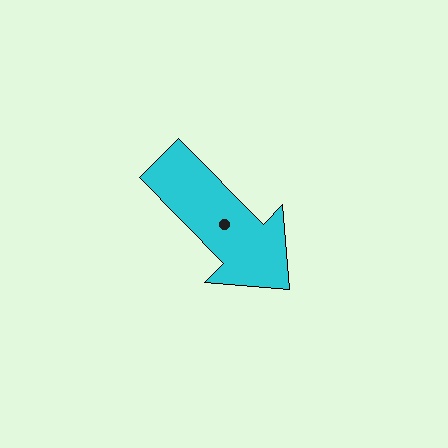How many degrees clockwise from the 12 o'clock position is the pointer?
Approximately 135 degrees.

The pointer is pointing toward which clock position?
Roughly 5 o'clock.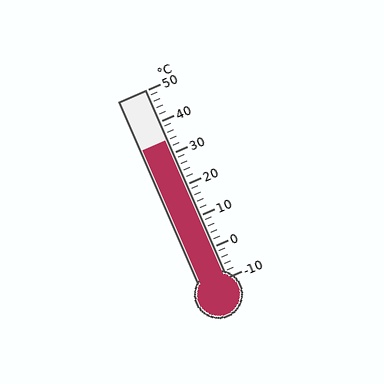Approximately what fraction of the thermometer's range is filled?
The thermometer is filled to approximately 75% of its range.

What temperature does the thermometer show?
The thermometer shows approximately 34°C.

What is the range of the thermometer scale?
The thermometer scale ranges from -10°C to 50°C.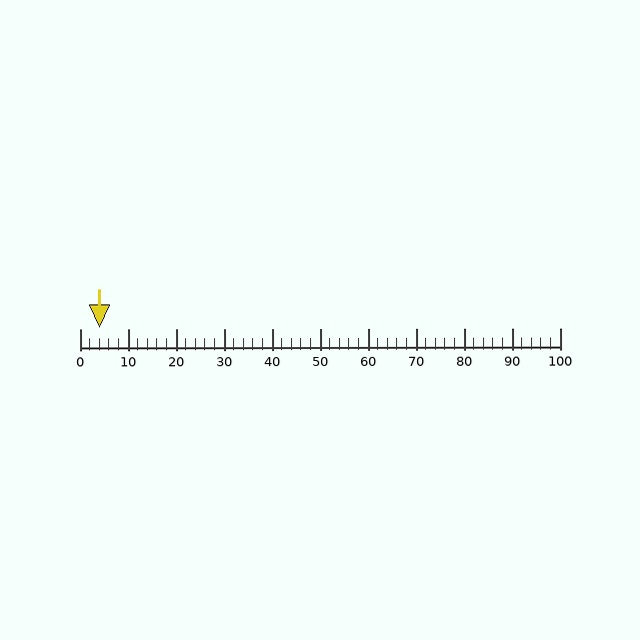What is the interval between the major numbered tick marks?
The major tick marks are spaced 10 units apart.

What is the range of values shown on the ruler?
The ruler shows values from 0 to 100.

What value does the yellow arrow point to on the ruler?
The yellow arrow points to approximately 4.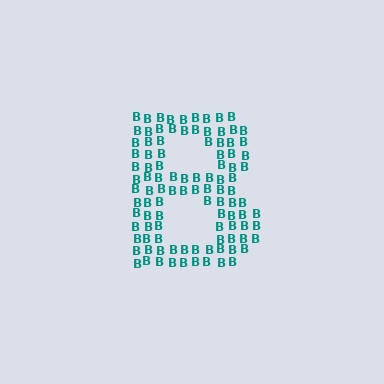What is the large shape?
The large shape is the letter B.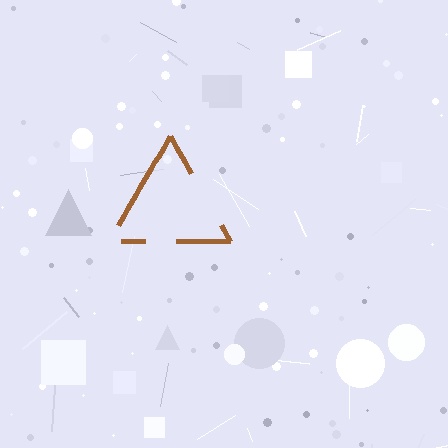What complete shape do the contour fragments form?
The contour fragments form a triangle.